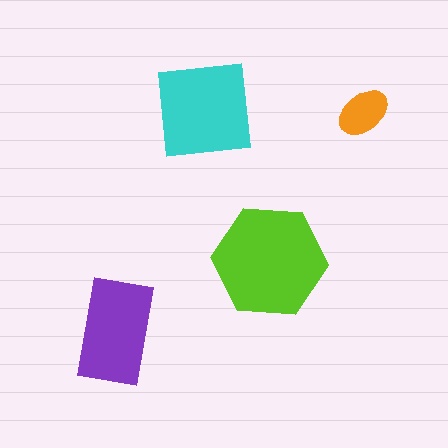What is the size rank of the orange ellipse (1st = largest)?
4th.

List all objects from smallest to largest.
The orange ellipse, the purple rectangle, the cyan square, the lime hexagon.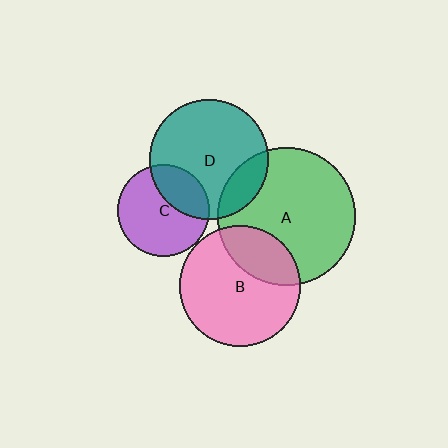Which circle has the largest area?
Circle A (green).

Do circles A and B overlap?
Yes.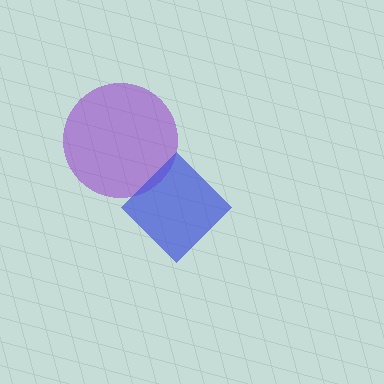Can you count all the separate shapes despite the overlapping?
Yes, there are 2 separate shapes.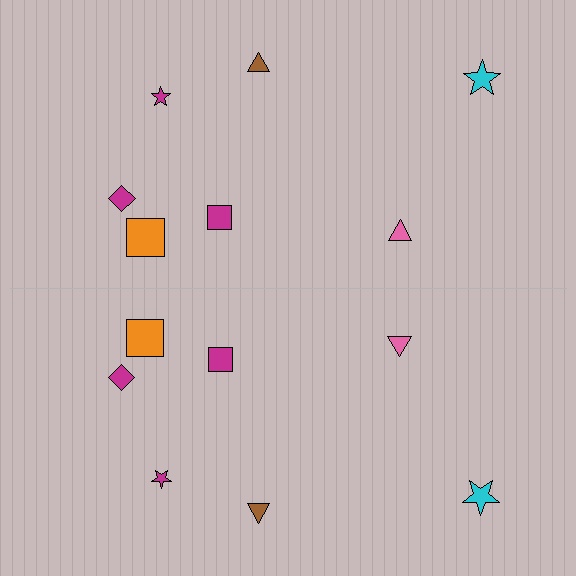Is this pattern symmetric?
Yes, this pattern has bilateral (reflection) symmetry.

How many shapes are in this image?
There are 14 shapes in this image.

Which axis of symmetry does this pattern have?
The pattern has a horizontal axis of symmetry running through the center of the image.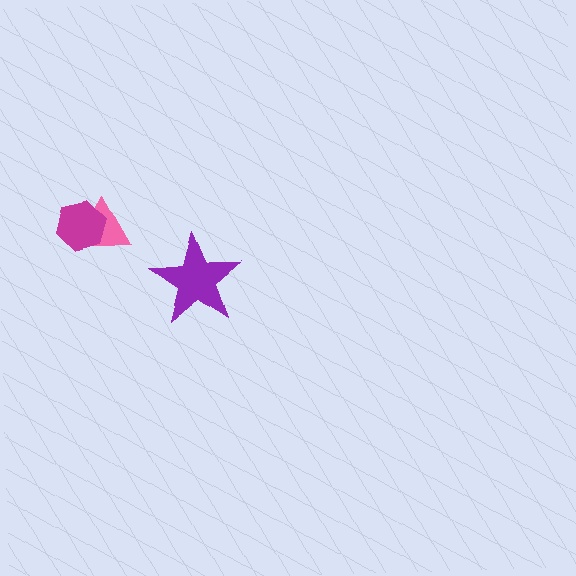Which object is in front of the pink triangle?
The magenta hexagon is in front of the pink triangle.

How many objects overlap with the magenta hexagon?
1 object overlaps with the magenta hexagon.